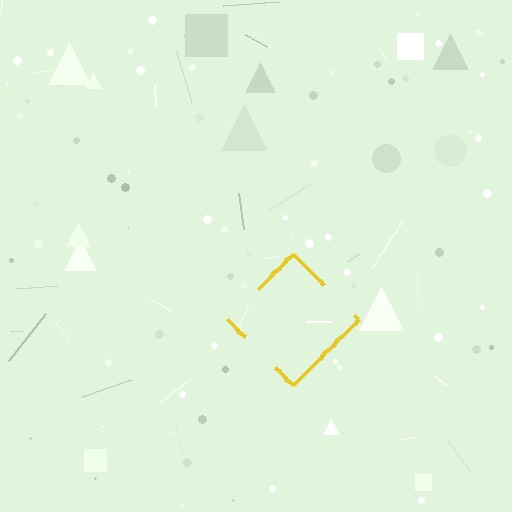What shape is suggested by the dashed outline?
The dashed outline suggests a diamond.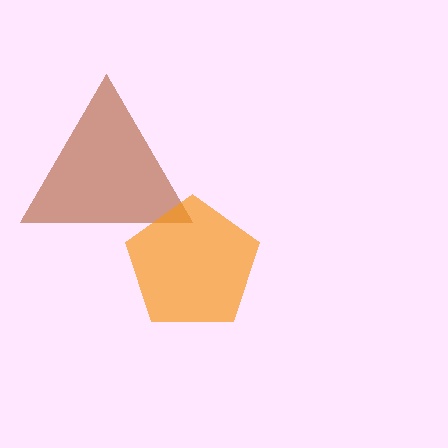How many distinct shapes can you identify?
There are 2 distinct shapes: a brown triangle, an orange pentagon.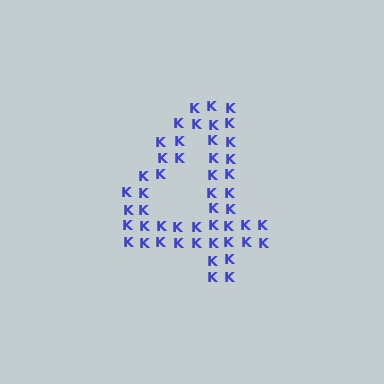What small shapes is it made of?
It is made of small letter K's.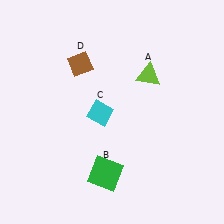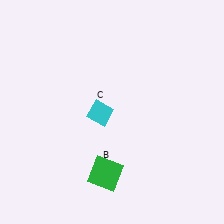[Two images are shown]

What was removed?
The lime triangle (A), the brown diamond (D) were removed in Image 2.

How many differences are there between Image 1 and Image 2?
There are 2 differences between the two images.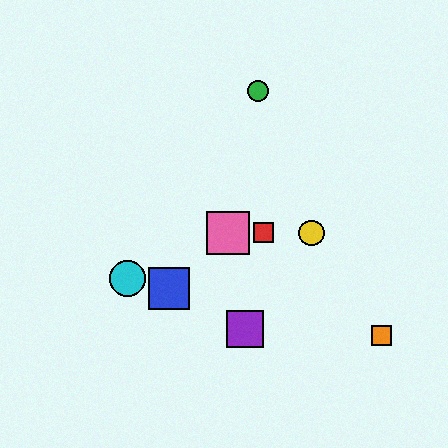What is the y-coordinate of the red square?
The red square is at y≈233.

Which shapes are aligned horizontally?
The red square, the yellow circle, the pink square are aligned horizontally.